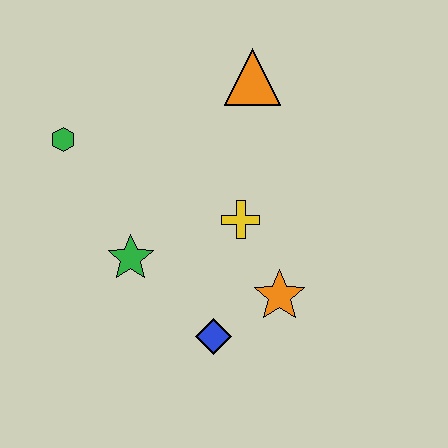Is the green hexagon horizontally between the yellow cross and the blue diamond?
No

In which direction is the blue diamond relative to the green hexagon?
The blue diamond is below the green hexagon.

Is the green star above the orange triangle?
No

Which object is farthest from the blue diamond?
The orange triangle is farthest from the blue diamond.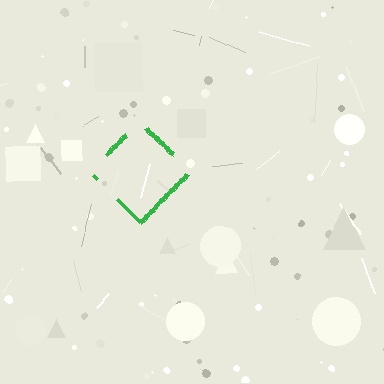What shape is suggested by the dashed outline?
The dashed outline suggests a diamond.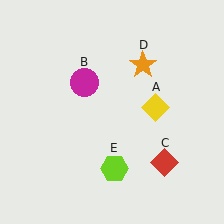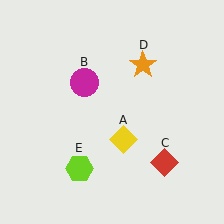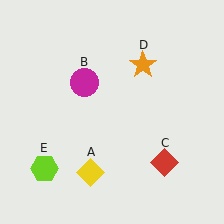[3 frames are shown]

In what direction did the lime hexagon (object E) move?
The lime hexagon (object E) moved left.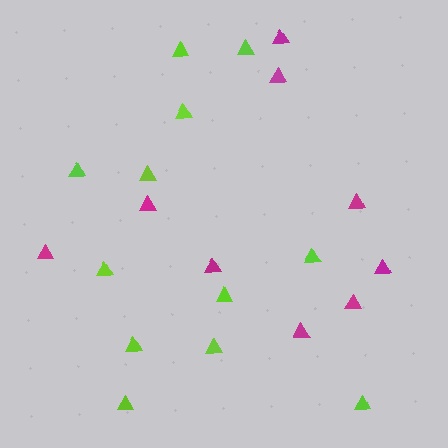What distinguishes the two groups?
There are 2 groups: one group of magenta triangles (9) and one group of lime triangles (12).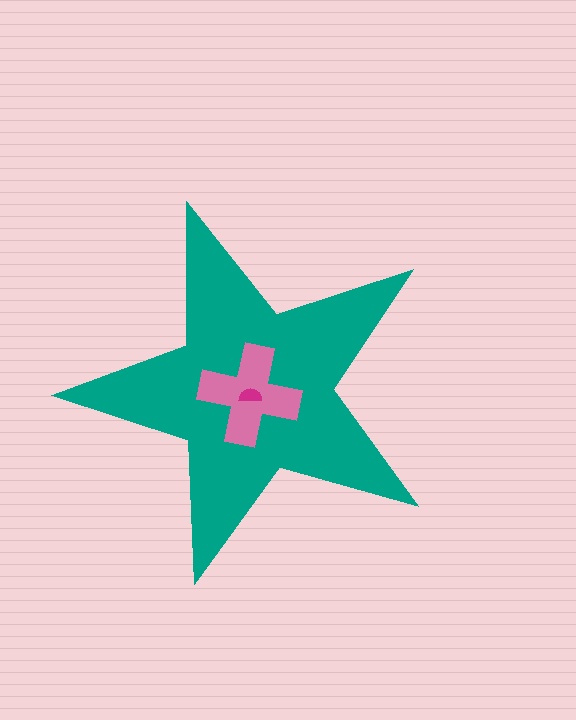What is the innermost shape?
The magenta semicircle.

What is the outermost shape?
The teal star.